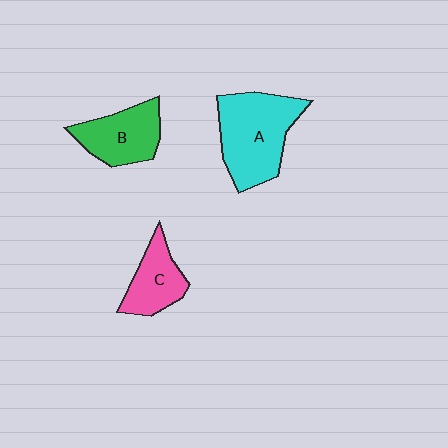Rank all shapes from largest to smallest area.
From largest to smallest: A (cyan), B (green), C (pink).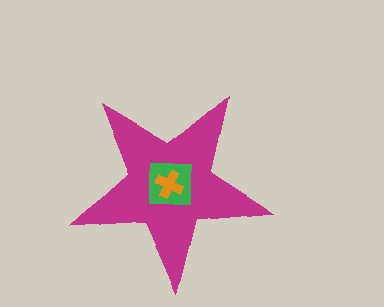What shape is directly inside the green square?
The orange cross.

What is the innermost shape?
The orange cross.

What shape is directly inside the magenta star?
The green square.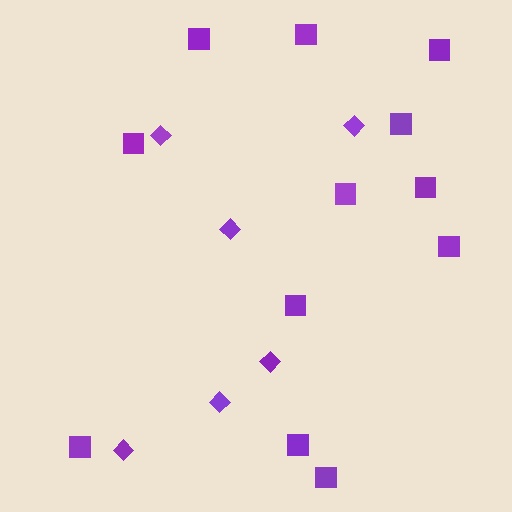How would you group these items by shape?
There are 2 groups: one group of squares (12) and one group of diamonds (6).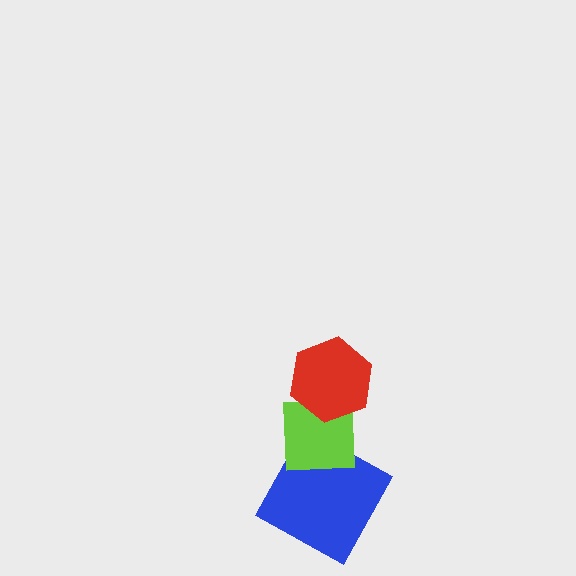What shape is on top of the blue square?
The lime square is on top of the blue square.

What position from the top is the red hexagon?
The red hexagon is 1st from the top.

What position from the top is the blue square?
The blue square is 3rd from the top.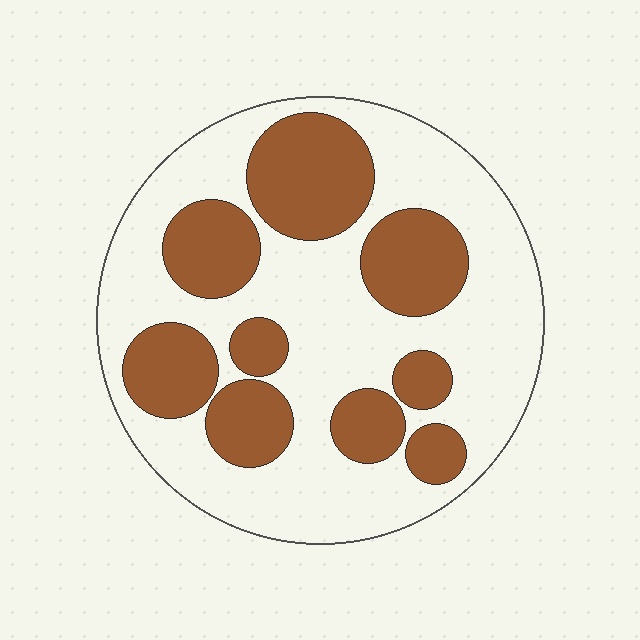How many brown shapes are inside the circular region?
9.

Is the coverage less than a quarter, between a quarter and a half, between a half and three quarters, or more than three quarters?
Between a quarter and a half.